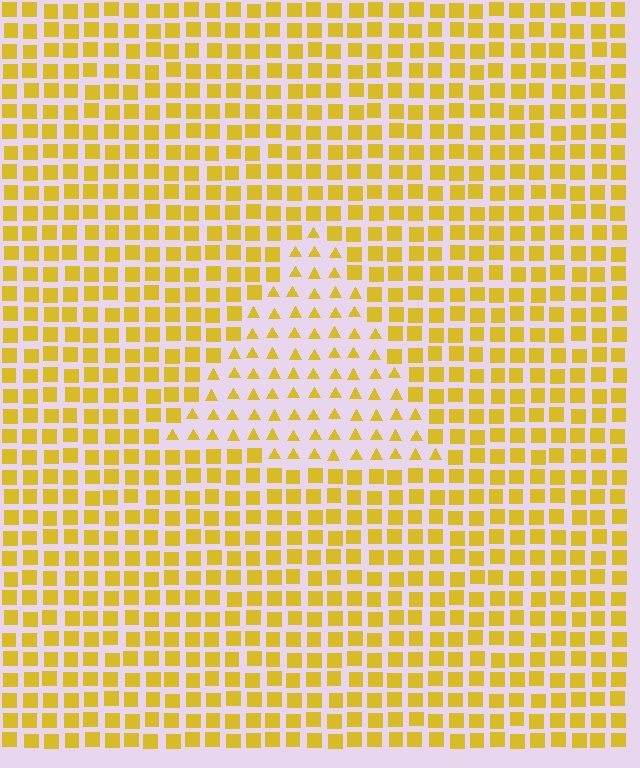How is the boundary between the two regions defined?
The boundary is defined by a change in element shape: triangles inside vs. squares outside. All elements share the same color and spacing.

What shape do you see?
I see a triangle.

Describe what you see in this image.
The image is filled with small yellow elements arranged in a uniform grid. A triangle-shaped region contains triangles, while the surrounding area contains squares. The boundary is defined purely by the change in element shape.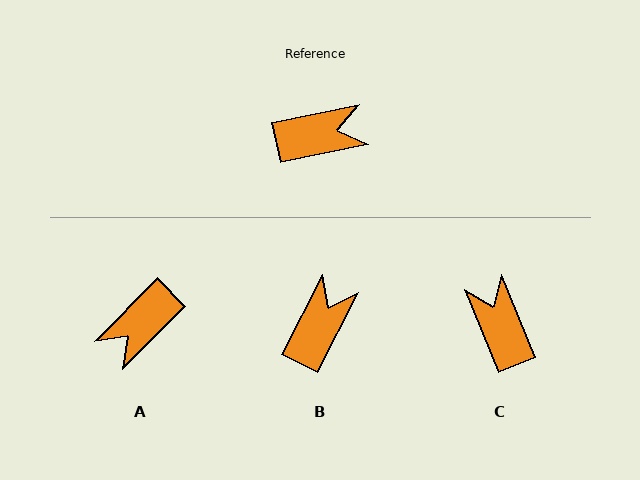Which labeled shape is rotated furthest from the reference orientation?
A, about 146 degrees away.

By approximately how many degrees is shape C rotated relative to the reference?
Approximately 100 degrees counter-clockwise.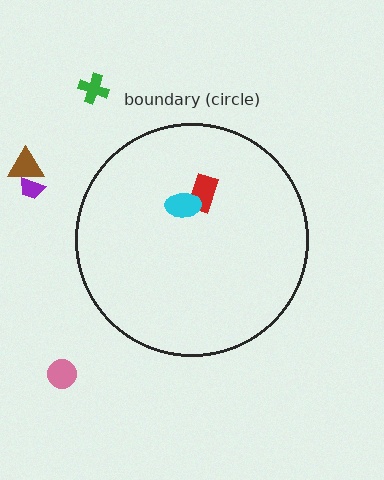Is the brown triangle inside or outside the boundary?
Outside.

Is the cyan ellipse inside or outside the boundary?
Inside.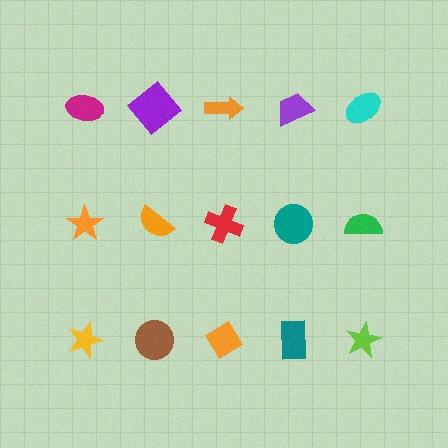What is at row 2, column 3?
A red cross.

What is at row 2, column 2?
An orange semicircle.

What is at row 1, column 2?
A purple diamond.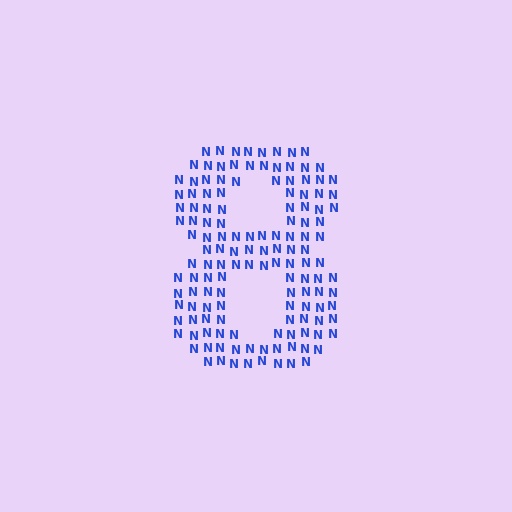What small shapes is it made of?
It is made of small letter N's.